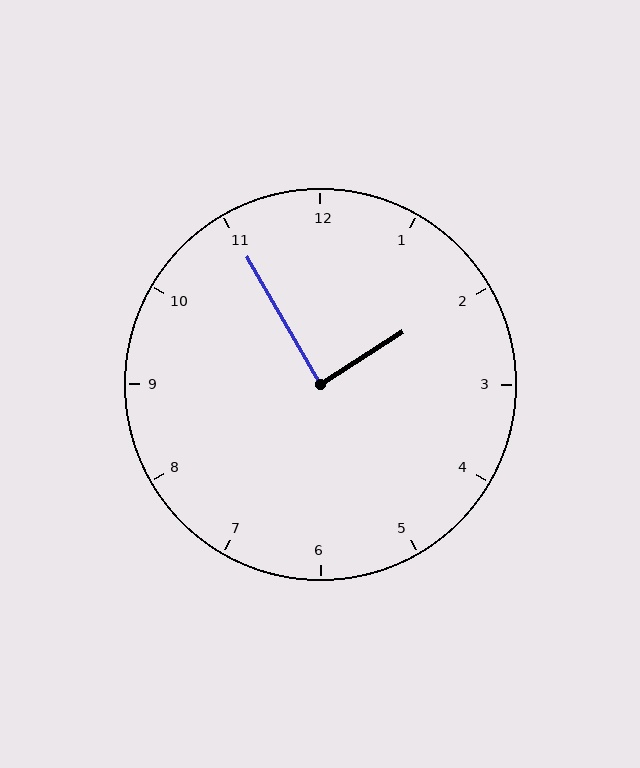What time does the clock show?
1:55.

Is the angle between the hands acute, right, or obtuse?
It is right.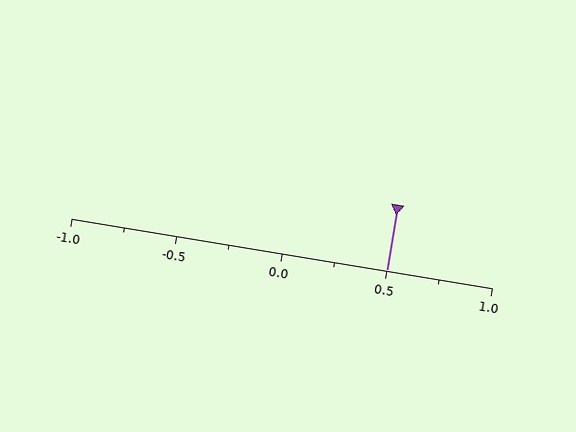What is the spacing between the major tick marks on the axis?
The major ticks are spaced 0.5 apart.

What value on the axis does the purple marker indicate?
The marker indicates approximately 0.5.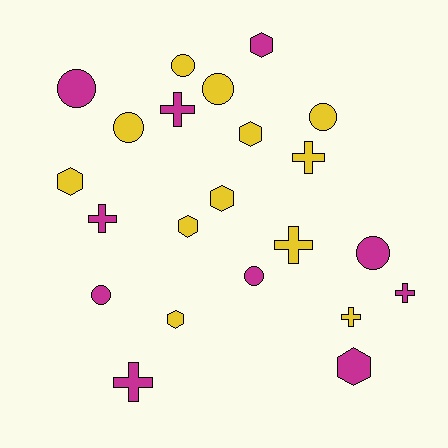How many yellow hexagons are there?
There are 5 yellow hexagons.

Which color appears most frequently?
Yellow, with 12 objects.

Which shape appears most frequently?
Circle, with 8 objects.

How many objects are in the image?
There are 22 objects.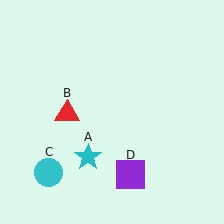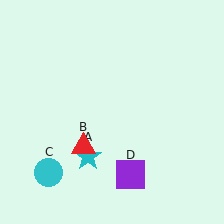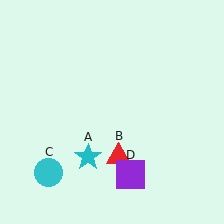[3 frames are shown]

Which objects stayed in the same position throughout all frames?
Cyan star (object A) and cyan circle (object C) and purple square (object D) remained stationary.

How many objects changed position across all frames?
1 object changed position: red triangle (object B).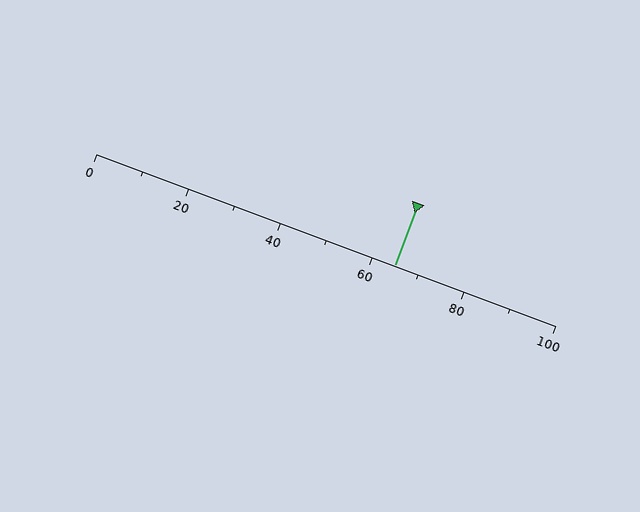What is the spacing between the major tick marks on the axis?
The major ticks are spaced 20 apart.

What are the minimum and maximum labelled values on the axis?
The axis runs from 0 to 100.